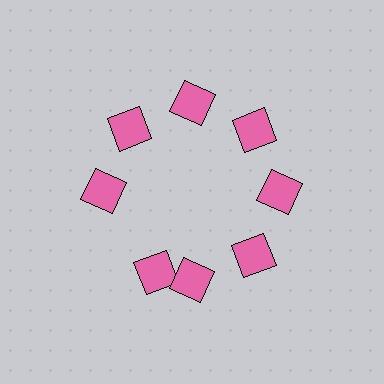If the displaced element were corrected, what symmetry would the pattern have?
It would have 8-fold rotational symmetry — the pattern would map onto itself every 45 degrees.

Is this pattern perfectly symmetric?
No. The 8 pink diamonds are arranged in a ring, but one element near the 8 o'clock position is rotated out of alignment along the ring, breaking the 8-fold rotational symmetry.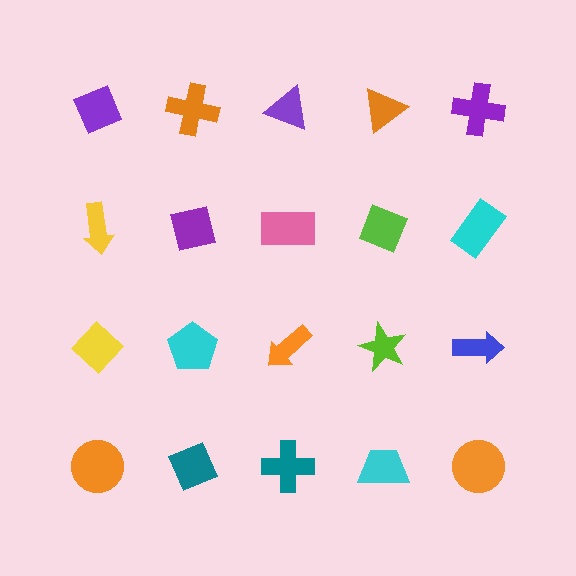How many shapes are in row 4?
5 shapes.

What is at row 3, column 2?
A cyan pentagon.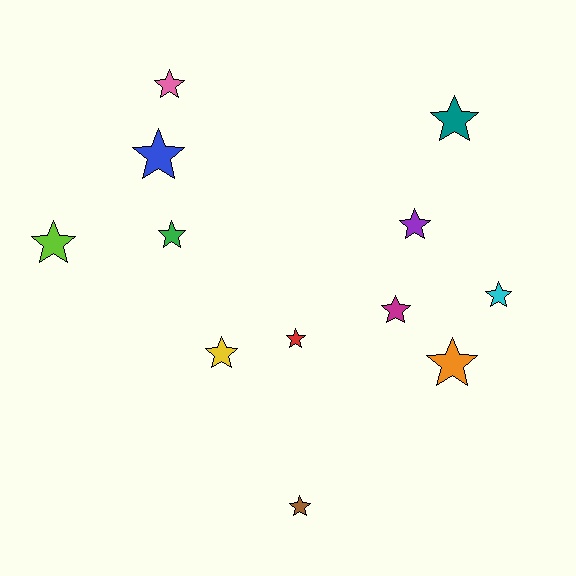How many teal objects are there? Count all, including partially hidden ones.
There is 1 teal object.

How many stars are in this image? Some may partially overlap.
There are 12 stars.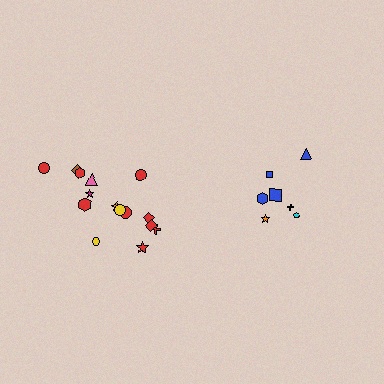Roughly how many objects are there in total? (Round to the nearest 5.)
Roughly 20 objects in total.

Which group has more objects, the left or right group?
The left group.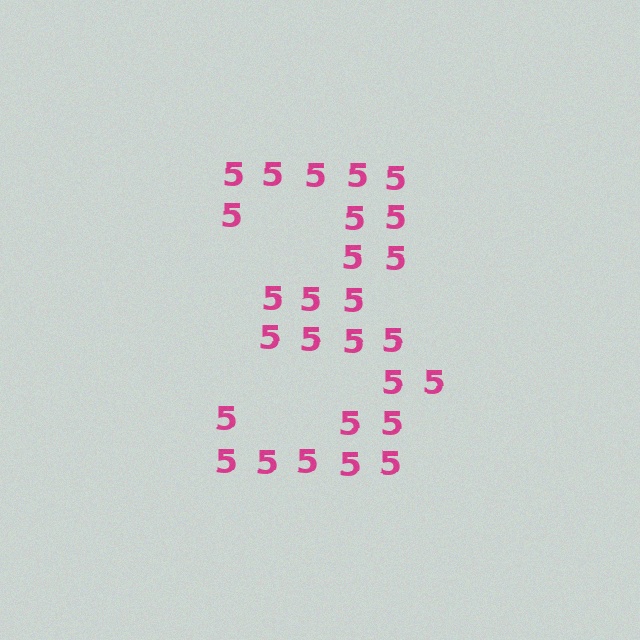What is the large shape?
The large shape is the digit 3.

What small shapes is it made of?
It is made of small digit 5's.